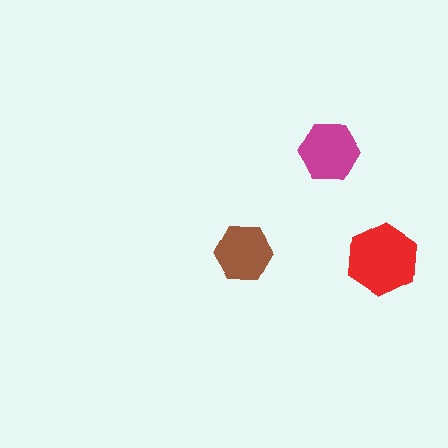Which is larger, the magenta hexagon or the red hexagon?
The red one.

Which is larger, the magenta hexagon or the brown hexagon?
The magenta one.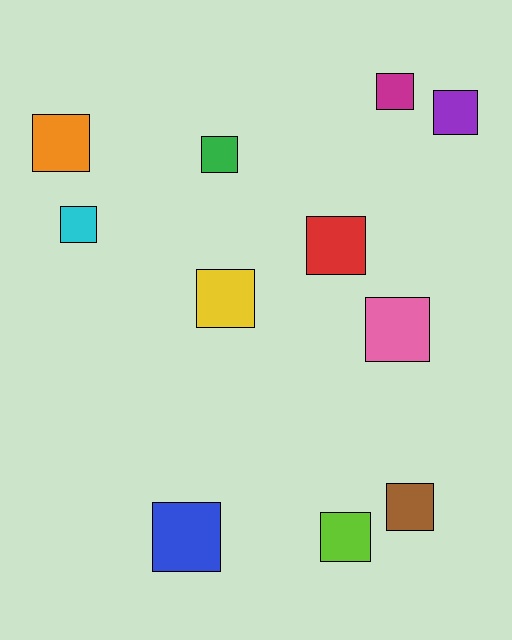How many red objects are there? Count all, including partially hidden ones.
There is 1 red object.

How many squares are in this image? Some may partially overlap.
There are 11 squares.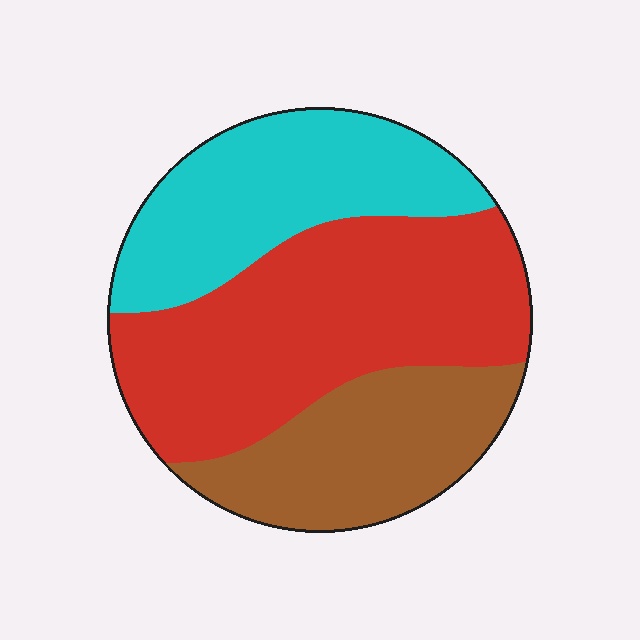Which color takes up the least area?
Brown, at roughly 25%.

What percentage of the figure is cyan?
Cyan covers about 30% of the figure.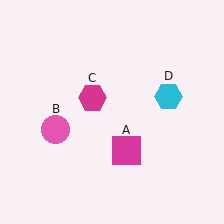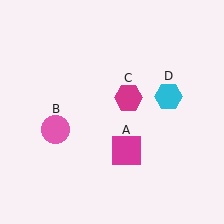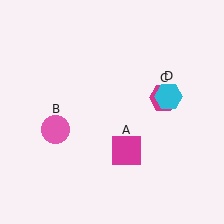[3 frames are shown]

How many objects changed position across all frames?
1 object changed position: magenta hexagon (object C).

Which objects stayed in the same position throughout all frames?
Magenta square (object A) and pink circle (object B) and cyan hexagon (object D) remained stationary.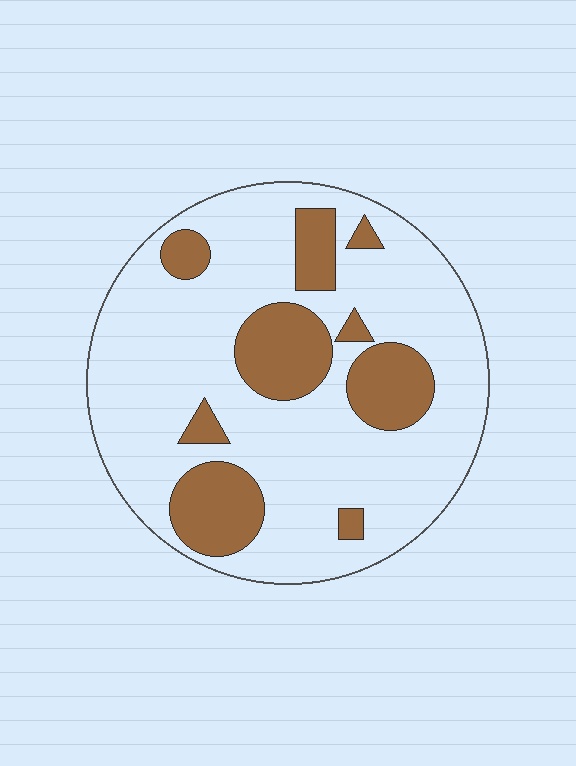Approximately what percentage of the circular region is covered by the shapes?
Approximately 25%.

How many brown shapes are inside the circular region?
9.